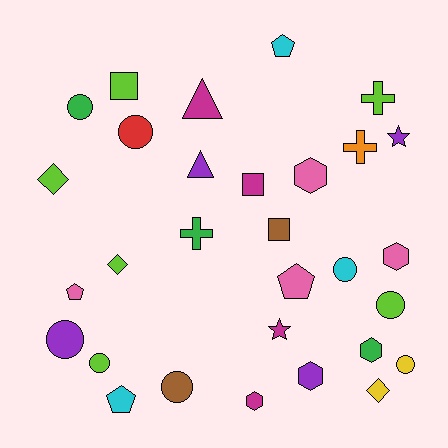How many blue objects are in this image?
There are no blue objects.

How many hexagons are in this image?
There are 5 hexagons.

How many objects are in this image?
There are 30 objects.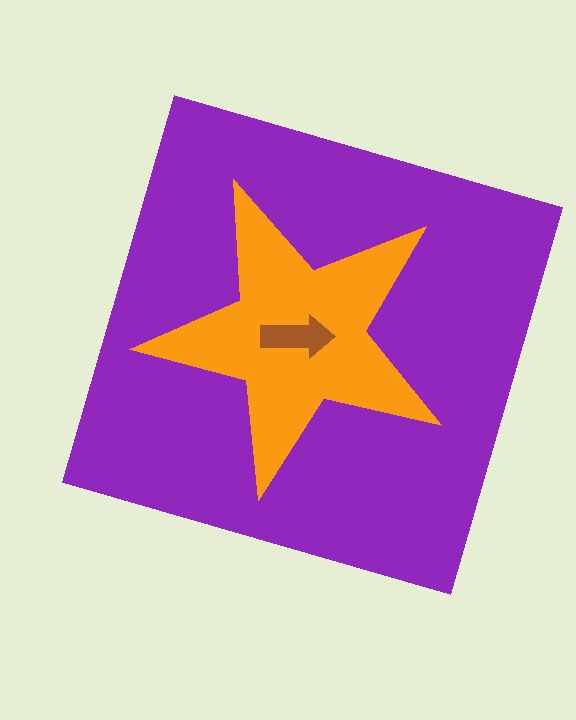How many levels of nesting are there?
3.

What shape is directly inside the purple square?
The orange star.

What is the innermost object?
The brown arrow.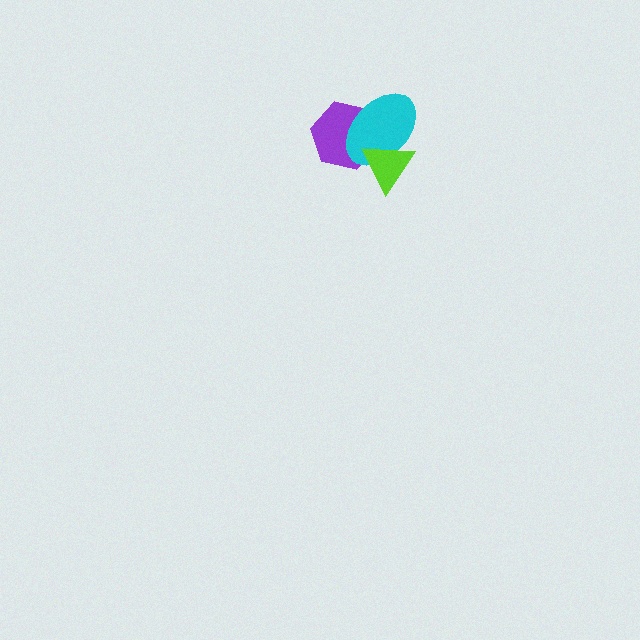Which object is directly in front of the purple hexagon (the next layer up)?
The cyan ellipse is directly in front of the purple hexagon.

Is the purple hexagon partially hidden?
Yes, it is partially covered by another shape.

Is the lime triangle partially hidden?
No, no other shape covers it.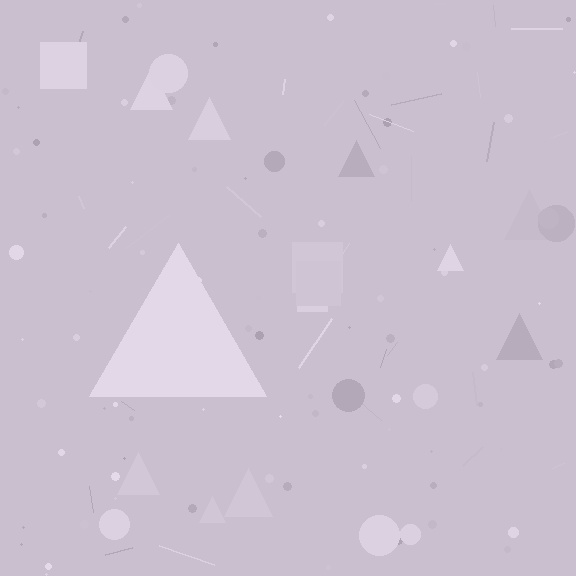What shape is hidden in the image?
A triangle is hidden in the image.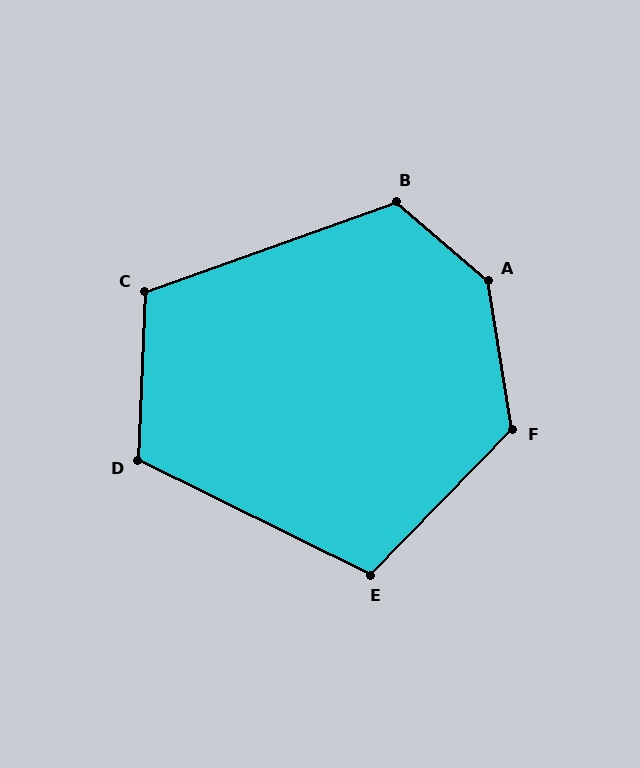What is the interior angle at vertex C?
Approximately 112 degrees (obtuse).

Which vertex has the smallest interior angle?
E, at approximately 108 degrees.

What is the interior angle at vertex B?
Approximately 120 degrees (obtuse).